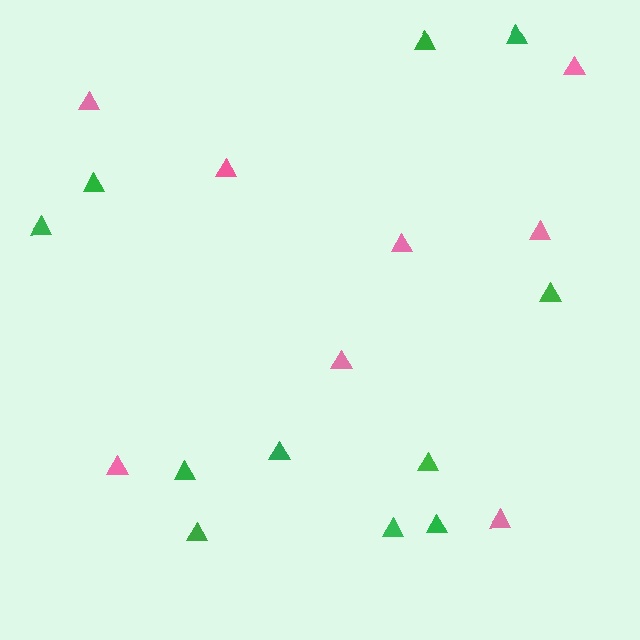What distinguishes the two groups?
There are 2 groups: one group of green triangles (11) and one group of pink triangles (8).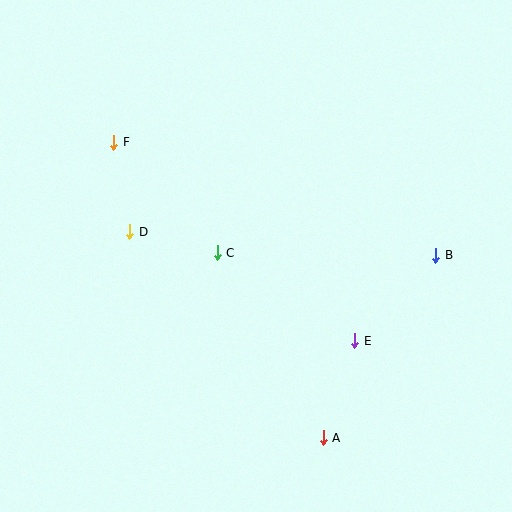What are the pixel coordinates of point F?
Point F is at (114, 142).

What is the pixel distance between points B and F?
The distance between B and F is 341 pixels.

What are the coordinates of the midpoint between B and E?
The midpoint between B and E is at (395, 298).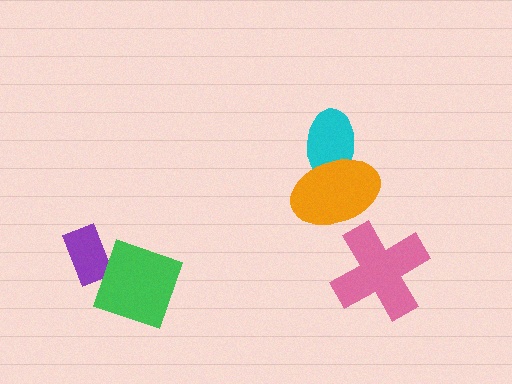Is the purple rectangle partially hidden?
Yes, it is partially covered by another shape.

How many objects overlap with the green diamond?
1 object overlaps with the green diamond.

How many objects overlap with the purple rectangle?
1 object overlaps with the purple rectangle.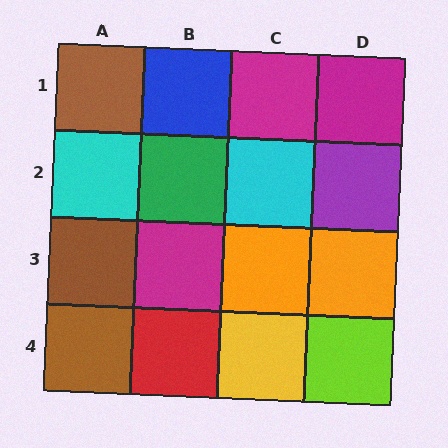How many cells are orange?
2 cells are orange.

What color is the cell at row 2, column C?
Cyan.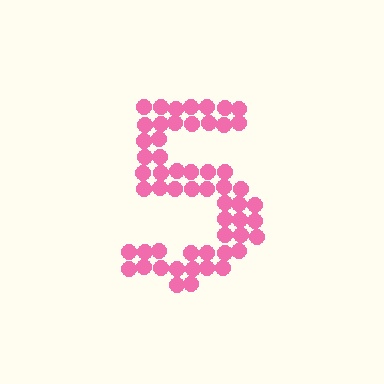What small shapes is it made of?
It is made of small circles.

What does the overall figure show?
The overall figure shows the digit 5.